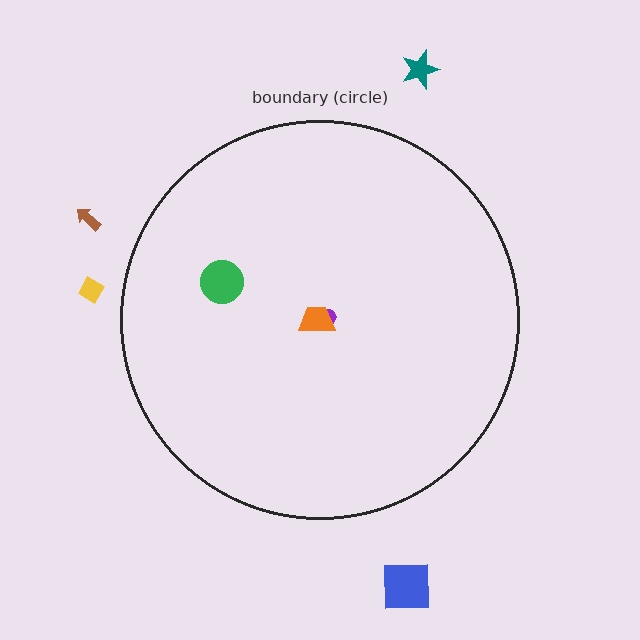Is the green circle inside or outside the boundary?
Inside.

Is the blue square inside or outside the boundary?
Outside.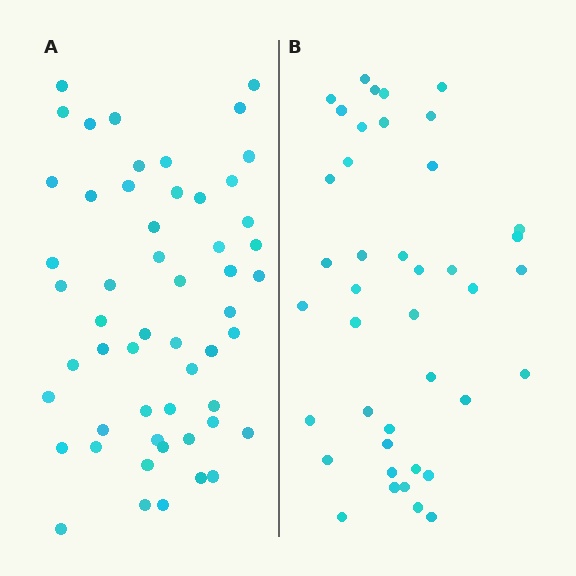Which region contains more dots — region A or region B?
Region A (the left region) has more dots.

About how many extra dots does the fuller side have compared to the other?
Region A has approximately 15 more dots than region B.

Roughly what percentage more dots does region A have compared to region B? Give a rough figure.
About 30% more.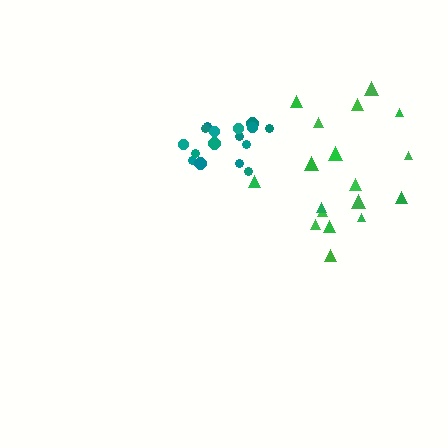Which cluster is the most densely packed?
Teal.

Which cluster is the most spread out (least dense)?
Green.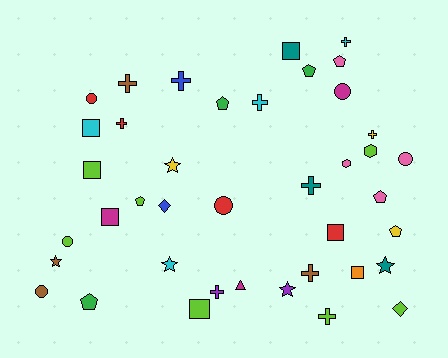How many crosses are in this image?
There are 10 crosses.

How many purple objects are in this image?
There are 2 purple objects.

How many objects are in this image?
There are 40 objects.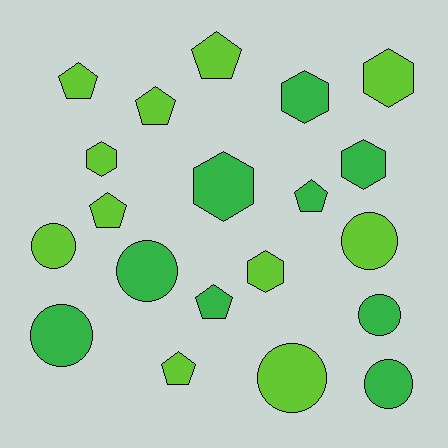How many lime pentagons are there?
There are 5 lime pentagons.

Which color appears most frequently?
Lime, with 11 objects.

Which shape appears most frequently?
Pentagon, with 7 objects.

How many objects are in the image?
There are 20 objects.